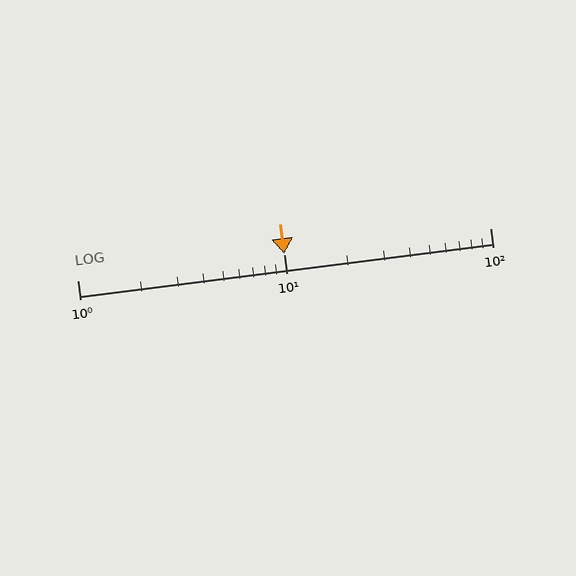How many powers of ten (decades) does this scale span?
The scale spans 2 decades, from 1 to 100.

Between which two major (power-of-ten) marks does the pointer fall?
The pointer is between 10 and 100.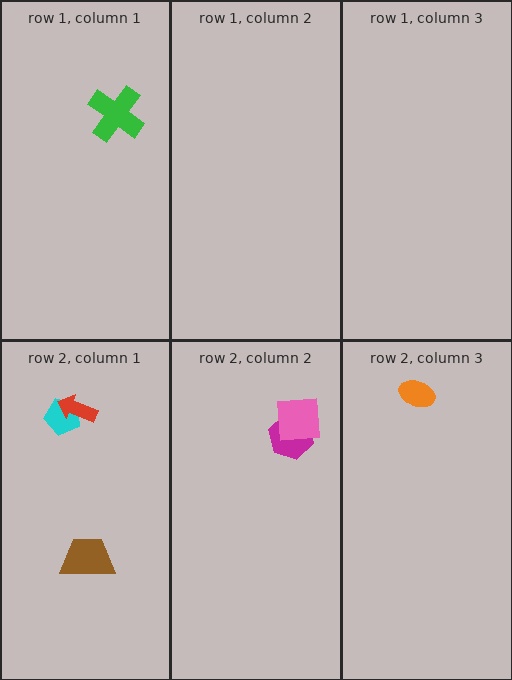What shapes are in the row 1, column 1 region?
The green cross.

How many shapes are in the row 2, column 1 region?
3.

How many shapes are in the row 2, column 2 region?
2.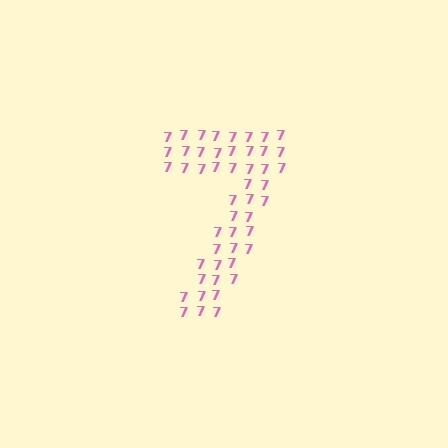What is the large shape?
The large shape is the digit 7.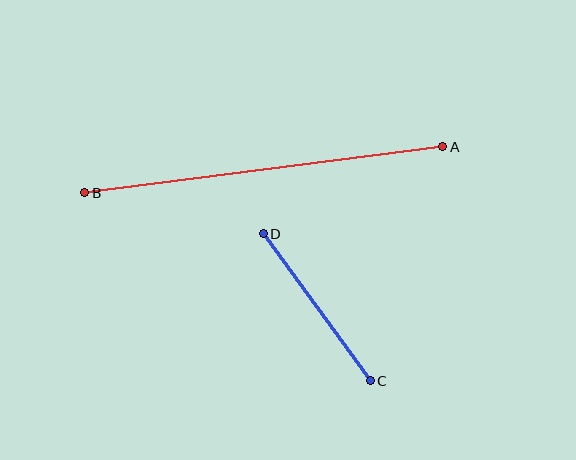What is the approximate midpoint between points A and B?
The midpoint is at approximately (264, 170) pixels.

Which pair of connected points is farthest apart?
Points A and B are farthest apart.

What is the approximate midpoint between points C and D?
The midpoint is at approximately (317, 307) pixels.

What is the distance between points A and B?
The distance is approximately 361 pixels.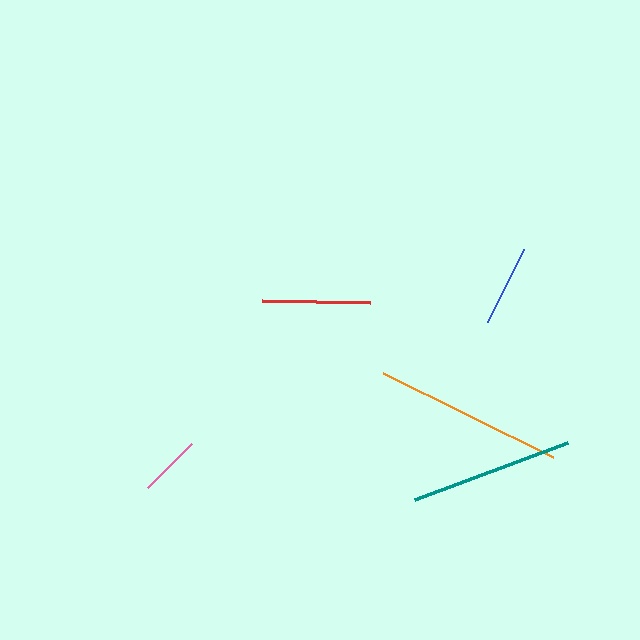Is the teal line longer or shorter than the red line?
The teal line is longer than the red line.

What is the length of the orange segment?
The orange segment is approximately 190 pixels long.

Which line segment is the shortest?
The pink line is the shortest at approximately 63 pixels.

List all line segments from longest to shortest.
From longest to shortest: orange, teal, red, blue, pink.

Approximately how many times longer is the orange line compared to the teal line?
The orange line is approximately 1.2 times the length of the teal line.